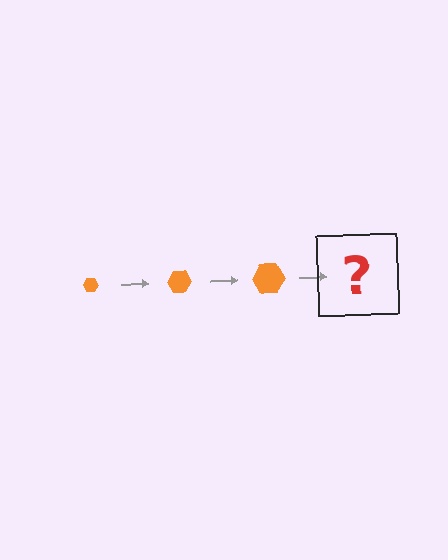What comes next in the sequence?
The next element should be an orange hexagon, larger than the previous one.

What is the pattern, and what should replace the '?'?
The pattern is that the hexagon gets progressively larger each step. The '?' should be an orange hexagon, larger than the previous one.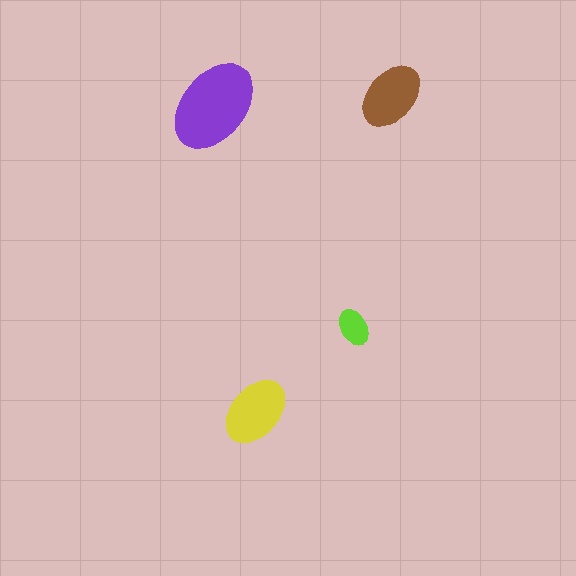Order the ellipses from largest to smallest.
the purple one, the yellow one, the brown one, the lime one.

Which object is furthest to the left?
The purple ellipse is leftmost.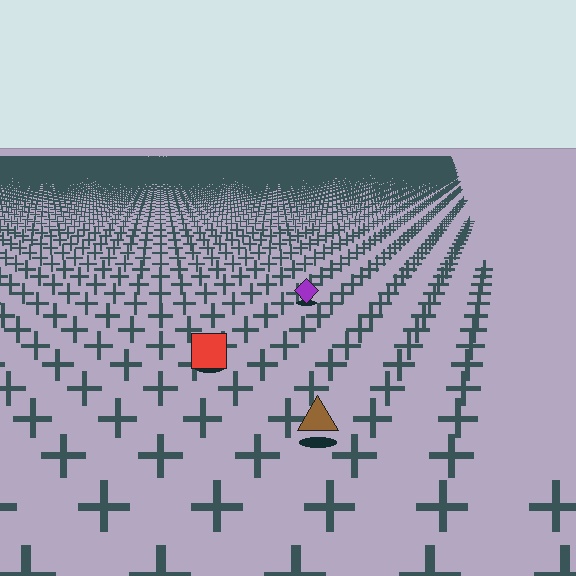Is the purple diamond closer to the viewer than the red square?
No. The red square is closer — you can tell from the texture gradient: the ground texture is coarser near it.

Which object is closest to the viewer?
The brown triangle is closest. The texture marks near it are larger and more spread out.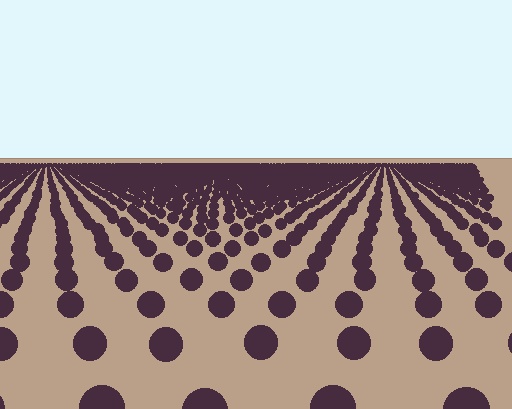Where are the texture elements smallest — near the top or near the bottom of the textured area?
Near the top.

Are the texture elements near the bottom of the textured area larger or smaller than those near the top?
Larger. Near the bottom, elements are closer to the viewer and appear at a bigger on-screen size.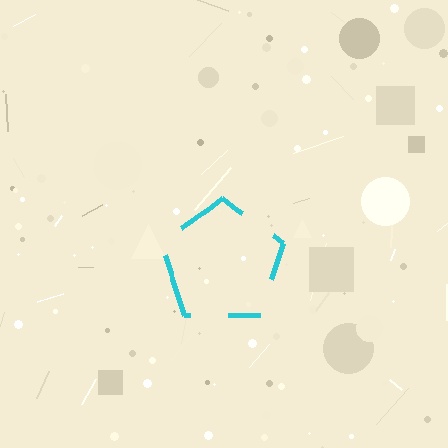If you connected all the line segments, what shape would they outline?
They would outline a pentagon.